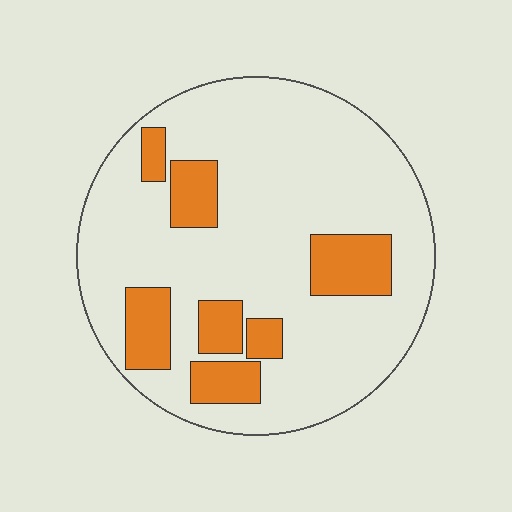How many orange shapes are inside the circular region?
7.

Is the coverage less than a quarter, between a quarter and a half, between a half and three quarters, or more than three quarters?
Less than a quarter.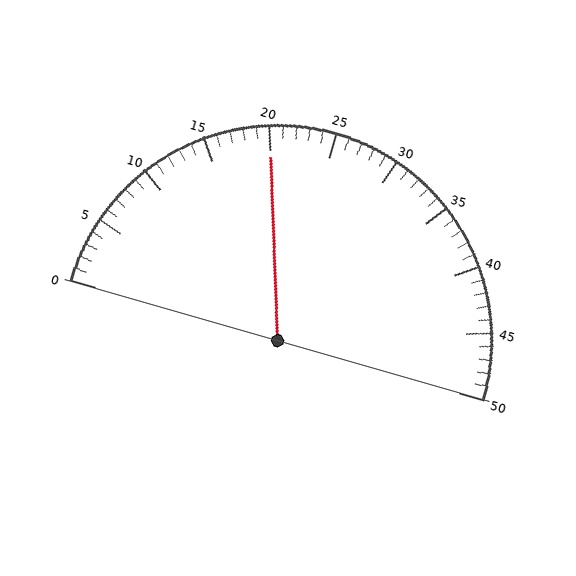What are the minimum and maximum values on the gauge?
The gauge ranges from 0 to 50.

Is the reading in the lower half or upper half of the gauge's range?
The reading is in the lower half of the range (0 to 50).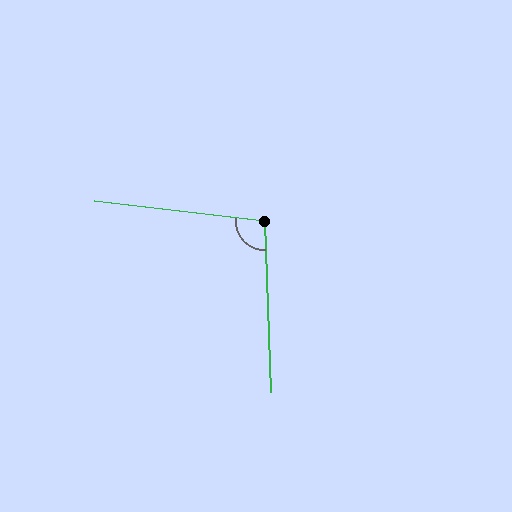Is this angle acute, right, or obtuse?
It is obtuse.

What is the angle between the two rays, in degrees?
Approximately 99 degrees.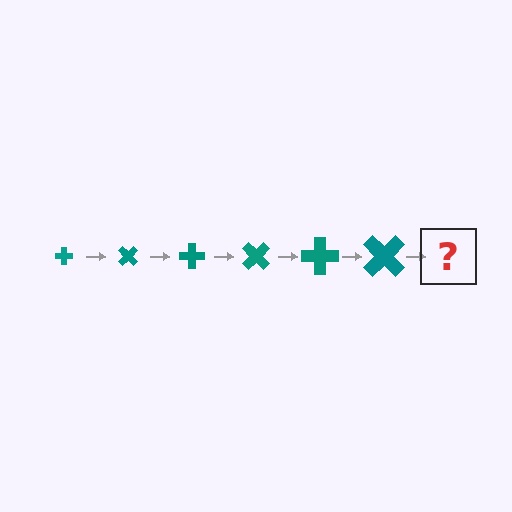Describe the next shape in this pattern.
It should be a cross, larger than the previous one and rotated 270 degrees from the start.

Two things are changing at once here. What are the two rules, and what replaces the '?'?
The two rules are that the cross grows larger each step and it rotates 45 degrees each step. The '?' should be a cross, larger than the previous one and rotated 270 degrees from the start.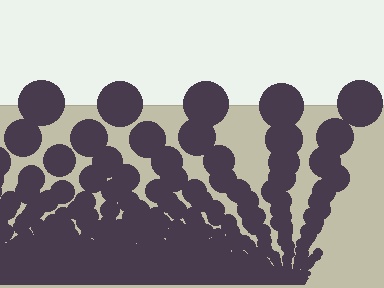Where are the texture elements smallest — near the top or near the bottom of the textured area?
Near the bottom.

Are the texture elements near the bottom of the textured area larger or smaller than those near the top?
Smaller. The gradient is inverted — elements near the bottom are smaller and denser.